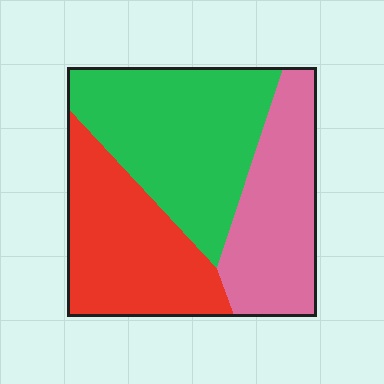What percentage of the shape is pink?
Pink covers 29% of the shape.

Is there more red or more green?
Green.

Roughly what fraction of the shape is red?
Red covers 32% of the shape.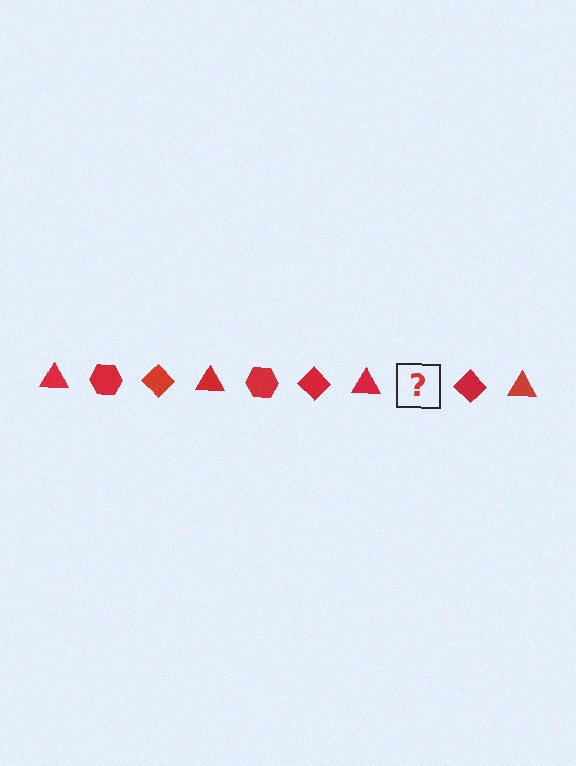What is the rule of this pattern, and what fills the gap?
The rule is that the pattern cycles through triangle, hexagon, diamond shapes in red. The gap should be filled with a red hexagon.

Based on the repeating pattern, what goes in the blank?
The blank should be a red hexagon.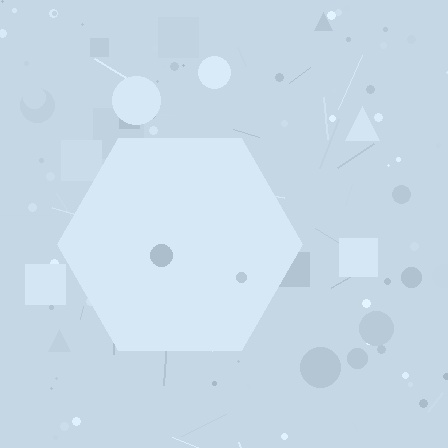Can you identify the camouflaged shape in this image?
The camouflaged shape is a hexagon.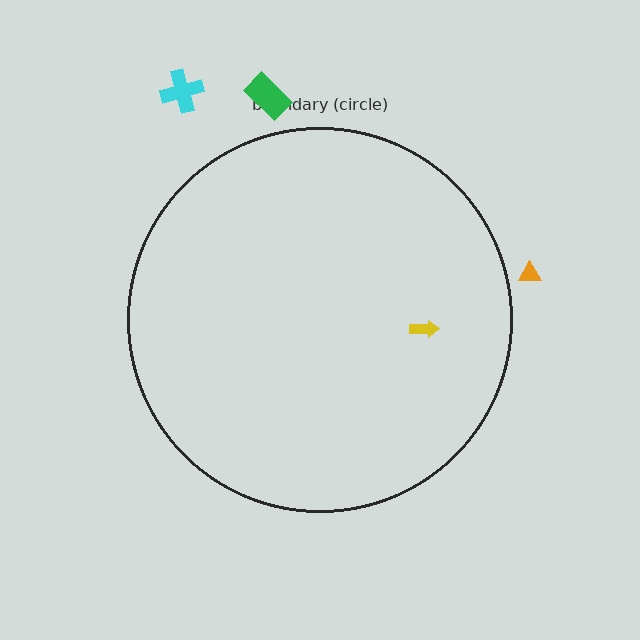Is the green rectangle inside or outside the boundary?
Outside.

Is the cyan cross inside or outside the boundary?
Outside.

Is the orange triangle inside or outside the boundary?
Outside.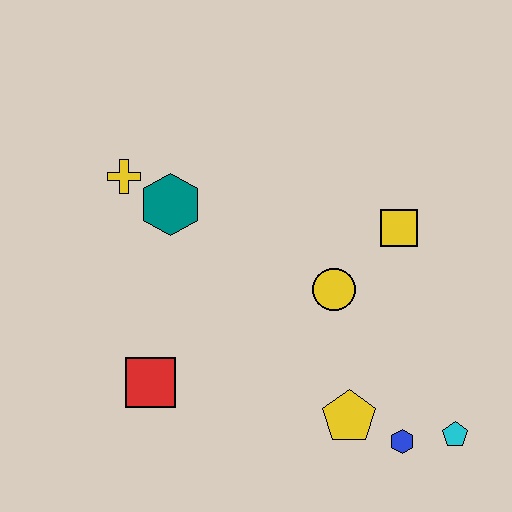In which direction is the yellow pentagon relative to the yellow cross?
The yellow pentagon is below the yellow cross.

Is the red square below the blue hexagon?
No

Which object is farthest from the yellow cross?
The cyan pentagon is farthest from the yellow cross.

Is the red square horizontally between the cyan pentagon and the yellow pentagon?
No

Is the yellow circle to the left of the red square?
No